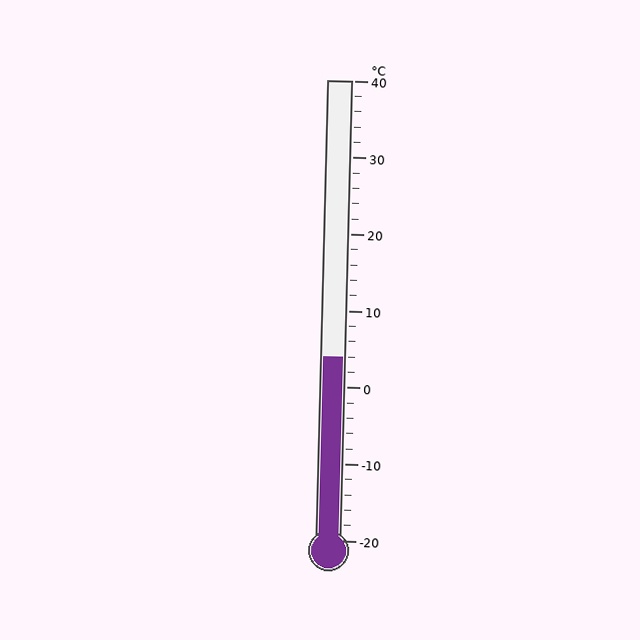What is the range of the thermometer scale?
The thermometer scale ranges from -20°C to 40°C.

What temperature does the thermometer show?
The thermometer shows approximately 4°C.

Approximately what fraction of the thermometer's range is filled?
The thermometer is filled to approximately 40% of its range.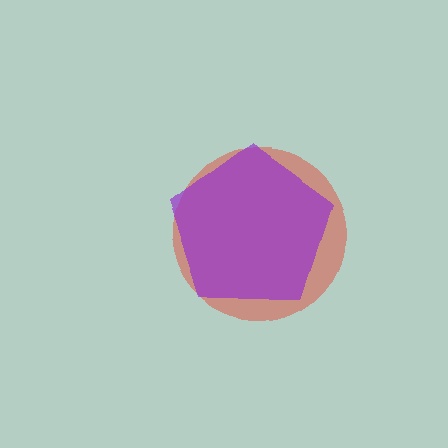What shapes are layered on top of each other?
The layered shapes are: a red circle, a purple pentagon.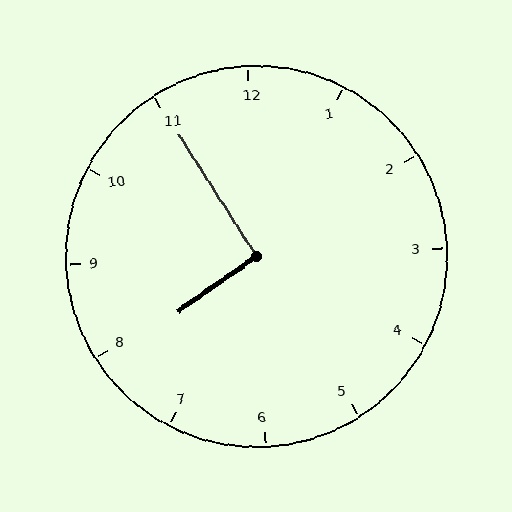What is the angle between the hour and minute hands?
Approximately 92 degrees.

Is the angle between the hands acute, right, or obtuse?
It is right.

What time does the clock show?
7:55.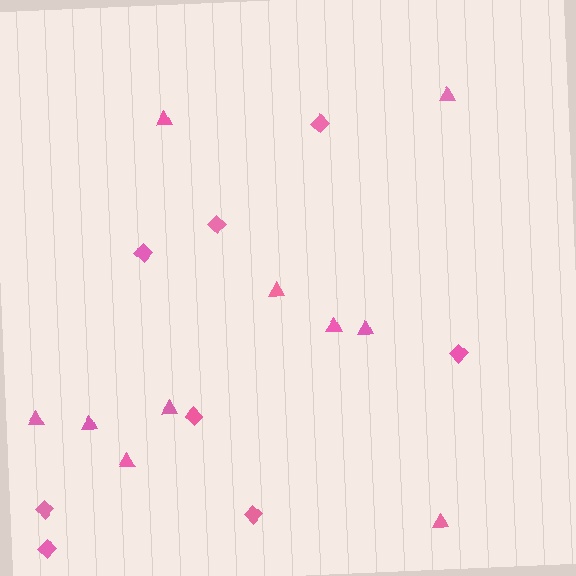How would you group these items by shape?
There are 2 groups: one group of diamonds (8) and one group of triangles (10).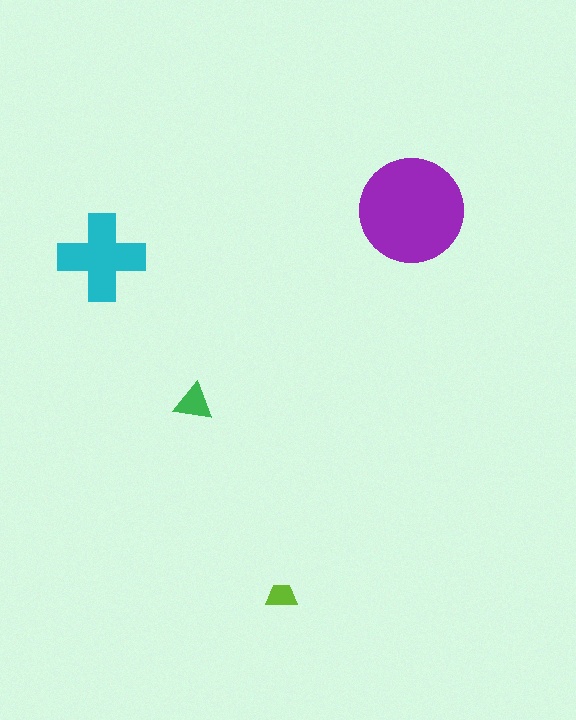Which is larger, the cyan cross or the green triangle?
The cyan cross.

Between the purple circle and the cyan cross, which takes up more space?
The purple circle.